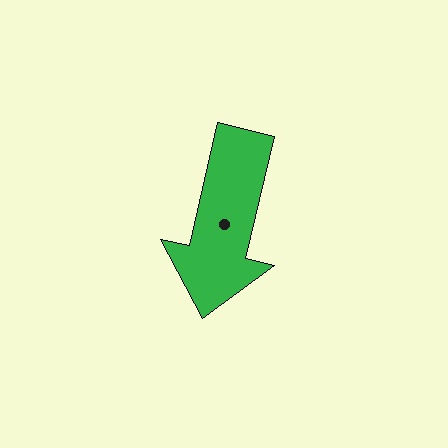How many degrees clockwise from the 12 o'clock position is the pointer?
Approximately 193 degrees.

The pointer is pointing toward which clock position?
Roughly 6 o'clock.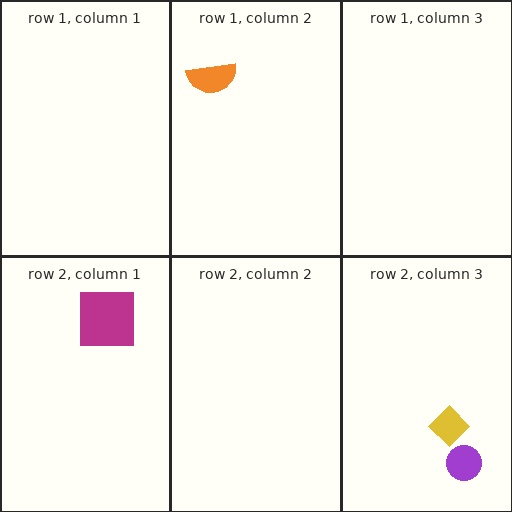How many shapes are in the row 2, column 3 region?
2.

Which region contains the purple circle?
The row 2, column 3 region.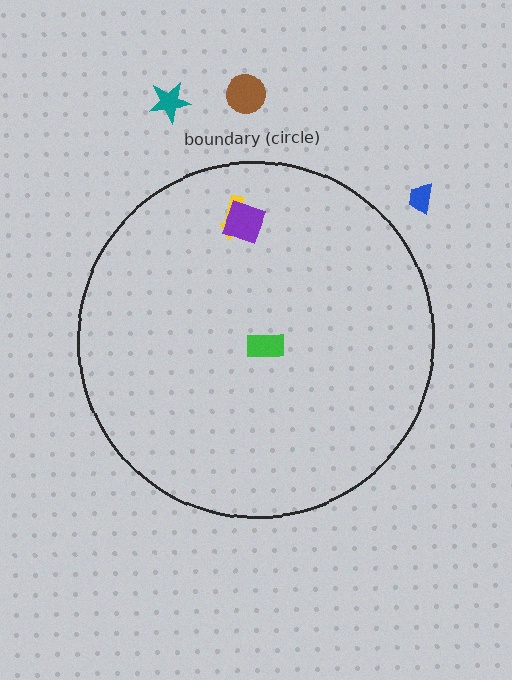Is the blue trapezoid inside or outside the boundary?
Outside.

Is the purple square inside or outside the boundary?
Inside.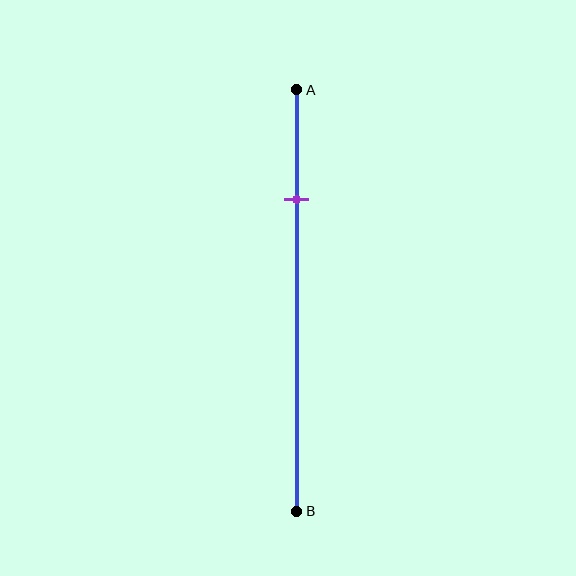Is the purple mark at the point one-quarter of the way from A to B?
Yes, the mark is approximately at the one-quarter point.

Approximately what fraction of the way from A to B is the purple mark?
The purple mark is approximately 25% of the way from A to B.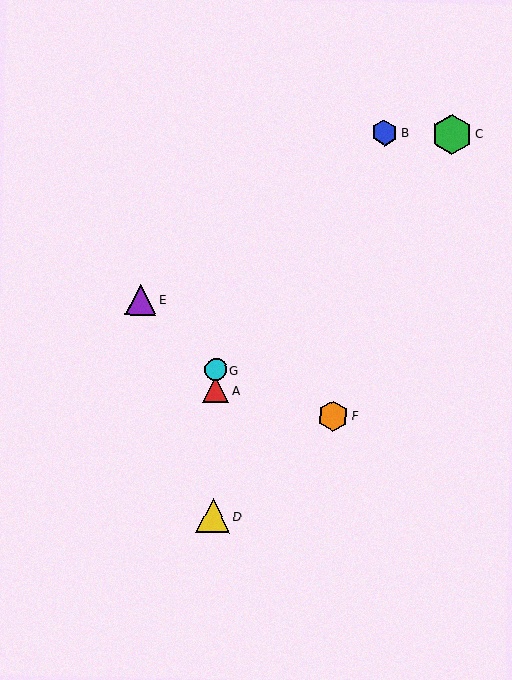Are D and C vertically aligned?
No, D is at x≈213 and C is at x≈452.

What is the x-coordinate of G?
Object G is at x≈216.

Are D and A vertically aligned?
Yes, both are at x≈213.